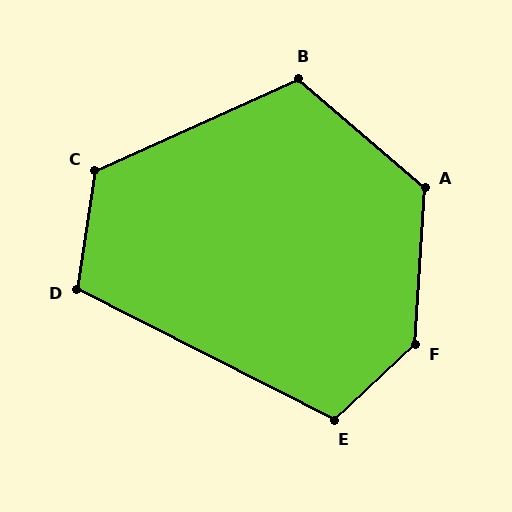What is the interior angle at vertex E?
Approximately 110 degrees (obtuse).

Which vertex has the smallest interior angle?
D, at approximately 108 degrees.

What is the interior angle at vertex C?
Approximately 123 degrees (obtuse).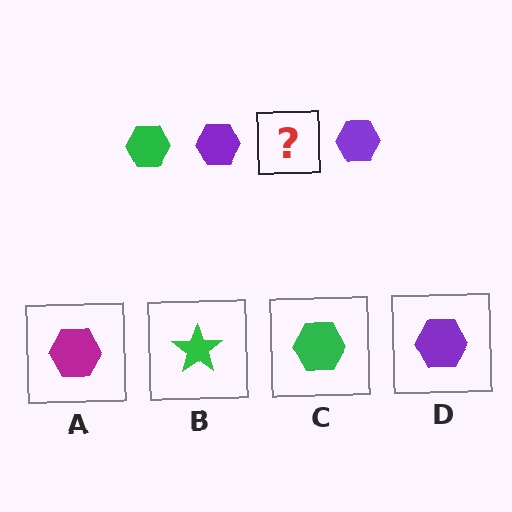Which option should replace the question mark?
Option C.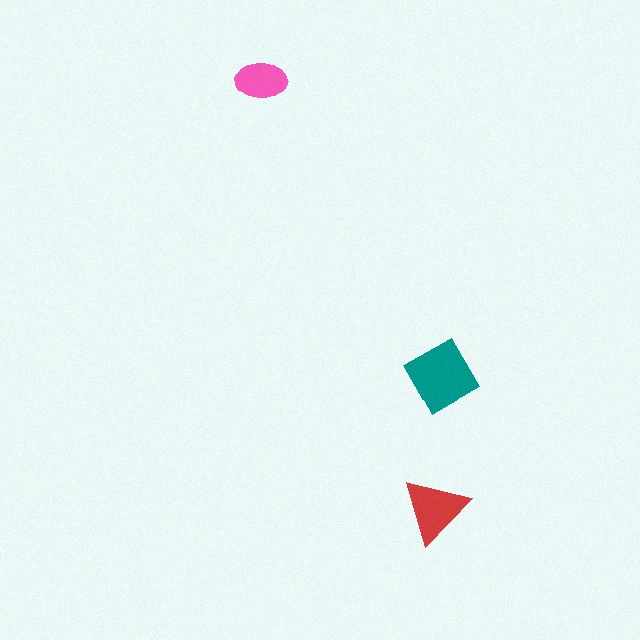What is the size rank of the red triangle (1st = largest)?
2nd.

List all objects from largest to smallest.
The teal square, the red triangle, the pink ellipse.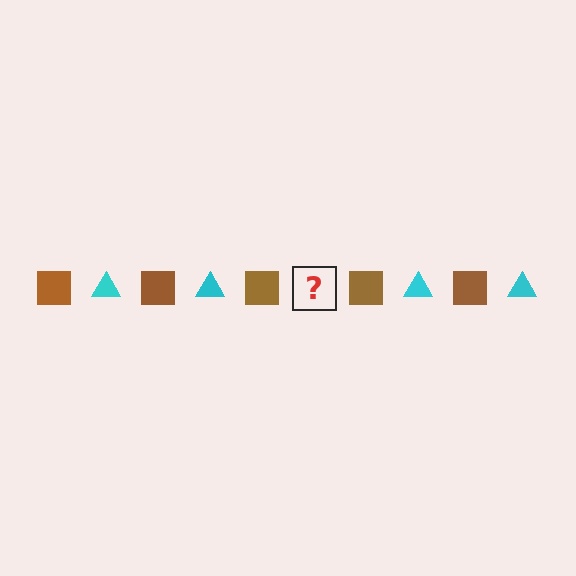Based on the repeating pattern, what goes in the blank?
The blank should be a cyan triangle.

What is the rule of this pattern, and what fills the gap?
The rule is that the pattern alternates between brown square and cyan triangle. The gap should be filled with a cyan triangle.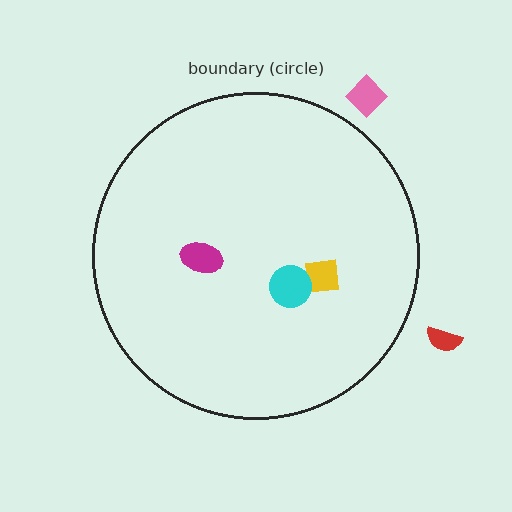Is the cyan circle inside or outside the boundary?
Inside.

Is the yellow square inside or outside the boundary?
Inside.